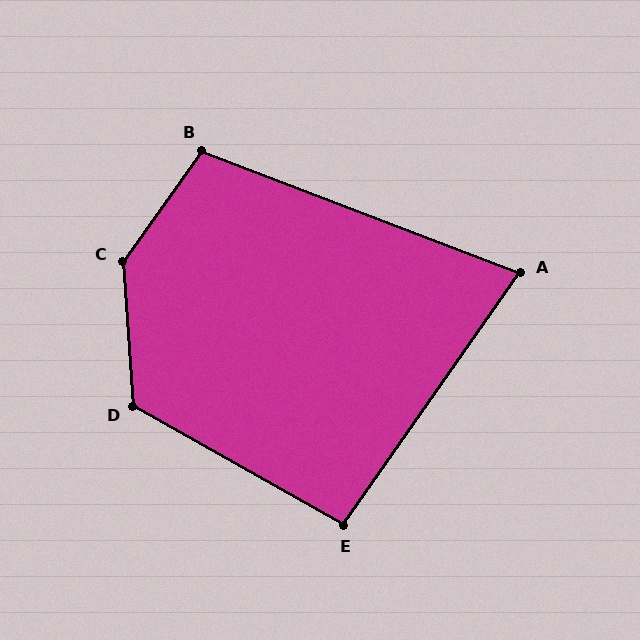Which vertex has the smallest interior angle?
A, at approximately 76 degrees.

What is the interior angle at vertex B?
Approximately 105 degrees (obtuse).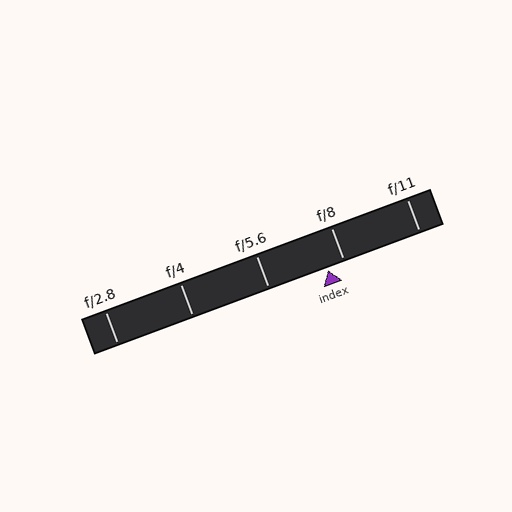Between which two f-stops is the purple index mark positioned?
The index mark is between f/5.6 and f/8.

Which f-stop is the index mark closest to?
The index mark is closest to f/8.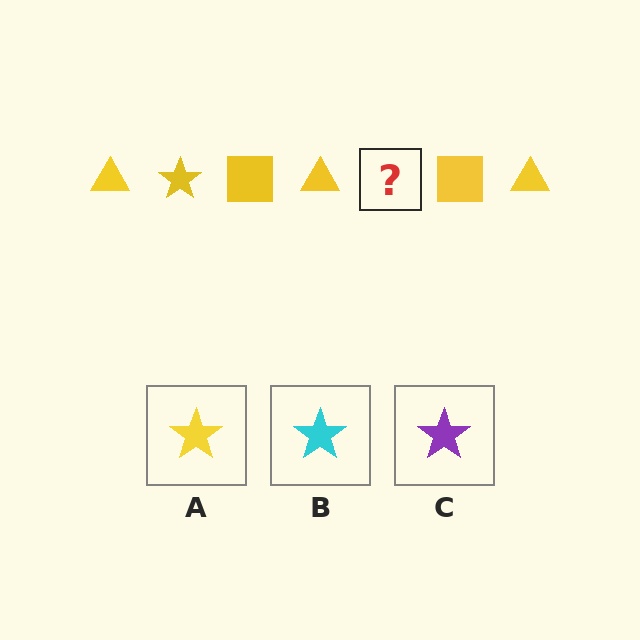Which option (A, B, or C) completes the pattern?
A.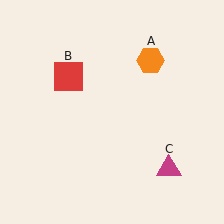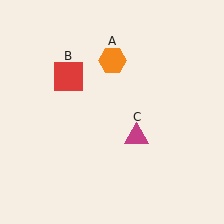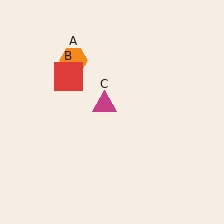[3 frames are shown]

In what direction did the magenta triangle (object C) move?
The magenta triangle (object C) moved up and to the left.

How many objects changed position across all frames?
2 objects changed position: orange hexagon (object A), magenta triangle (object C).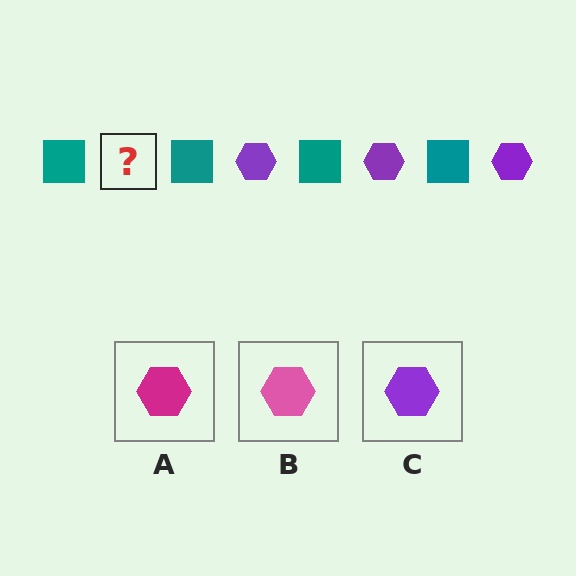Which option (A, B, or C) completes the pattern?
C.